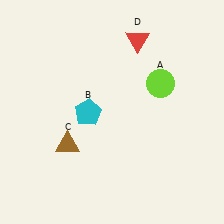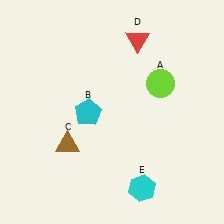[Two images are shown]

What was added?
A cyan hexagon (E) was added in Image 2.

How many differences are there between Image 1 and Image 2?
There is 1 difference between the two images.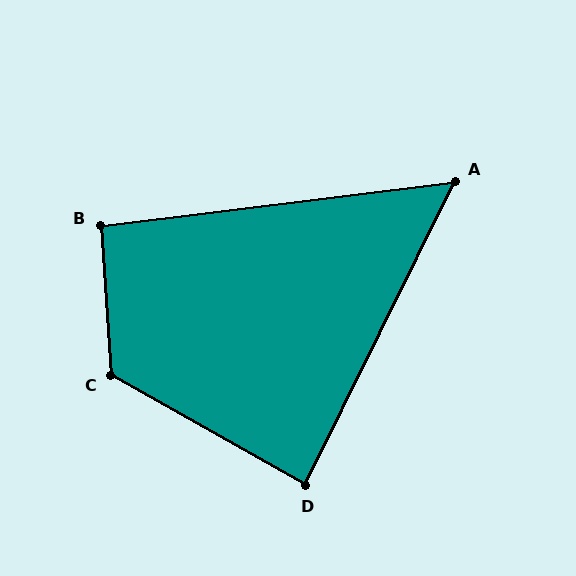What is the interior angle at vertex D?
Approximately 87 degrees (approximately right).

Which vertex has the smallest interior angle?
A, at approximately 57 degrees.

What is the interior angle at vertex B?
Approximately 93 degrees (approximately right).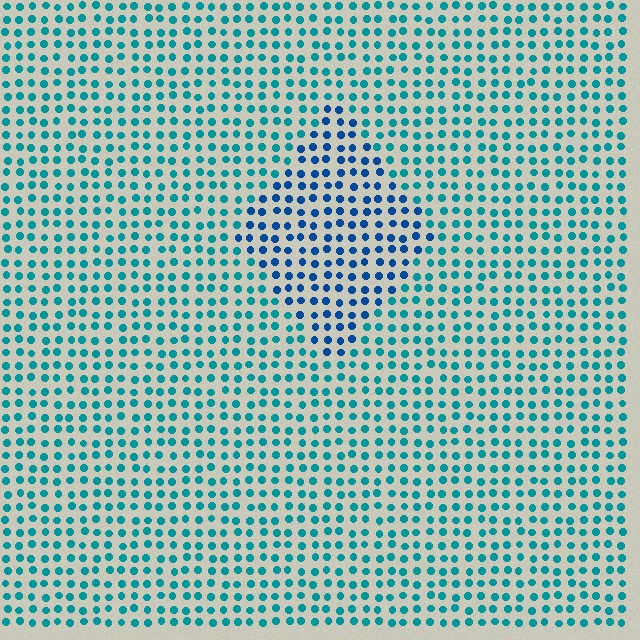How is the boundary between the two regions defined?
The boundary is defined purely by a slight shift in hue (about 30 degrees). Spacing, size, and orientation are identical on both sides.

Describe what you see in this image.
The image is filled with small teal elements in a uniform arrangement. A diamond-shaped region is visible where the elements are tinted to a slightly different hue, forming a subtle color boundary.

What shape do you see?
I see a diamond.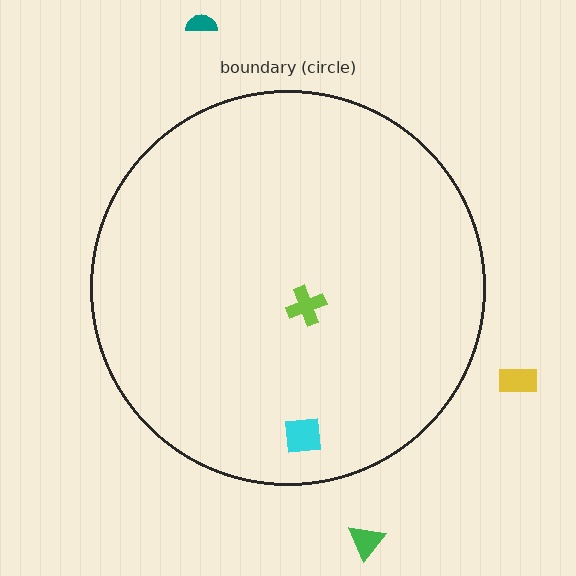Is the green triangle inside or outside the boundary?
Outside.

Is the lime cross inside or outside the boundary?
Inside.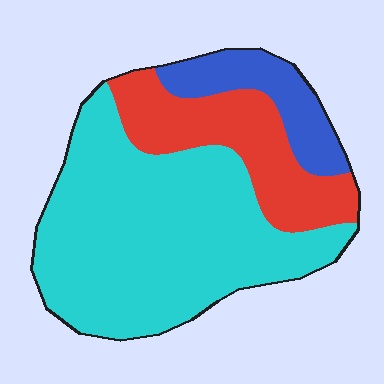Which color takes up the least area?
Blue, at roughly 15%.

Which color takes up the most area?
Cyan, at roughly 60%.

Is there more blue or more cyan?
Cyan.